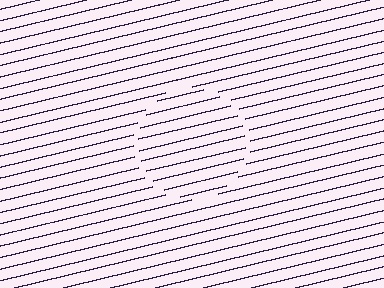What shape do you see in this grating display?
An illusory circle. The interior of the shape contains the same grating, shifted by half a period — the contour is defined by the phase discontinuity where line-ends from the inner and outer gratings abut.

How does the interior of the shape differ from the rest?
The interior of the shape contains the same grating, shifted by half a period — the contour is defined by the phase discontinuity where line-ends from the inner and outer gratings abut.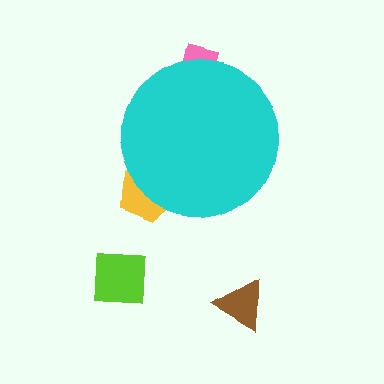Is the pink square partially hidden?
Yes, the pink square is partially hidden behind the cyan circle.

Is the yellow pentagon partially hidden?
Yes, the yellow pentagon is partially hidden behind the cyan circle.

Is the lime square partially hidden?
No, the lime square is fully visible.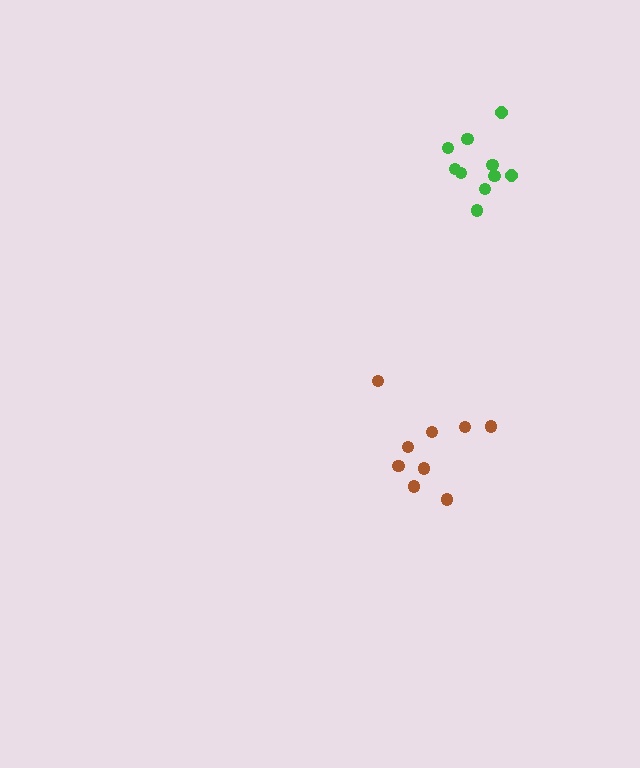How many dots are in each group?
Group 1: 10 dots, Group 2: 9 dots (19 total).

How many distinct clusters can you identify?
There are 2 distinct clusters.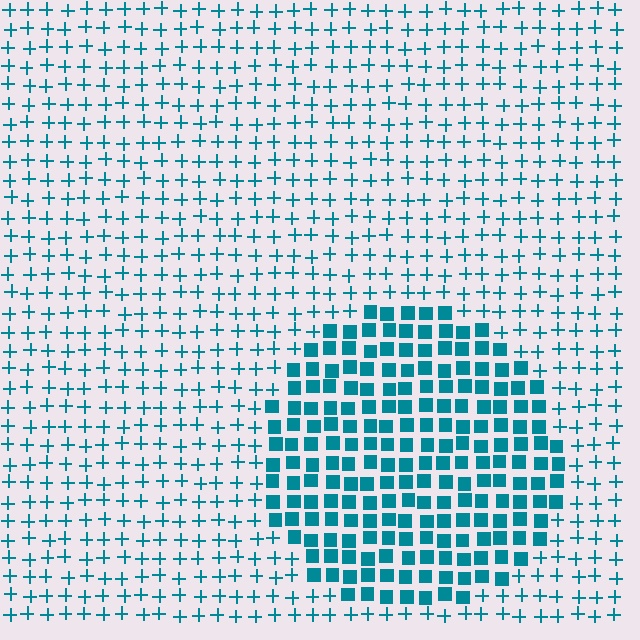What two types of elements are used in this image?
The image uses squares inside the circle region and plus signs outside it.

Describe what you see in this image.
The image is filled with small teal elements arranged in a uniform grid. A circle-shaped region contains squares, while the surrounding area contains plus signs. The boundary is defined purely by the change in element shape.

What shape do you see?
I see a circle.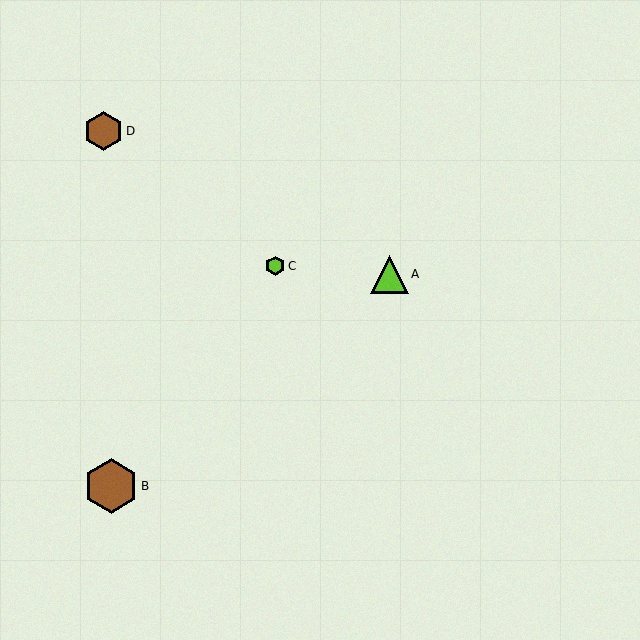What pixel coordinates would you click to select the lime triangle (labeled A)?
Click at (389, 274) to select the lime triangle A.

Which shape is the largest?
The brown hexagon (labeled B) is the largest.